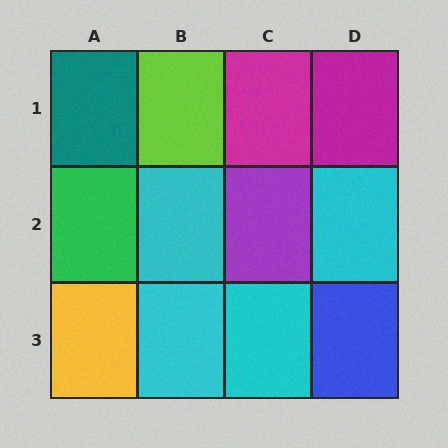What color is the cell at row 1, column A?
Teal.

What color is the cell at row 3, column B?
Cyan.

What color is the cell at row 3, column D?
Blue.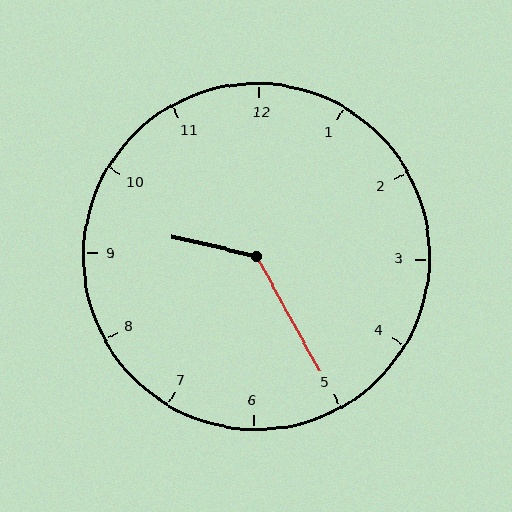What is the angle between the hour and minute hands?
Approximately 132 degrees.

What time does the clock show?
9:25.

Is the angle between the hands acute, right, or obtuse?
It is obtuse.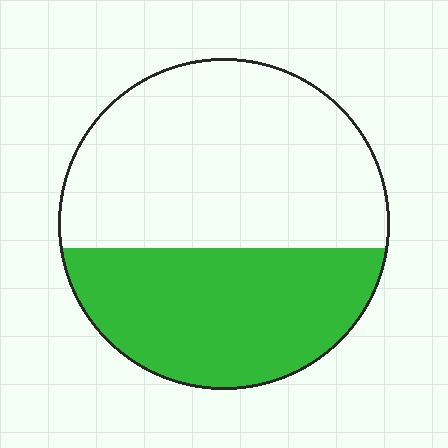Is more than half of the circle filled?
No.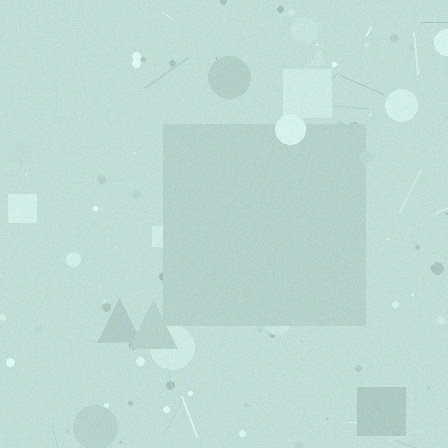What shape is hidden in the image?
A square is hidden in the image.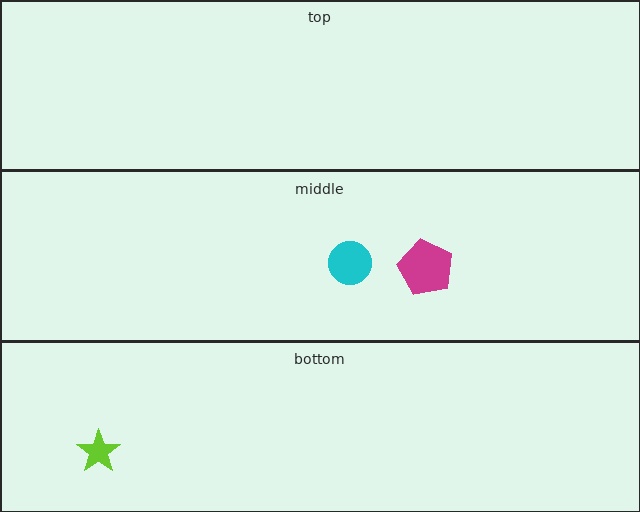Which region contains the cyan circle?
The middle region.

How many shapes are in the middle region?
2.